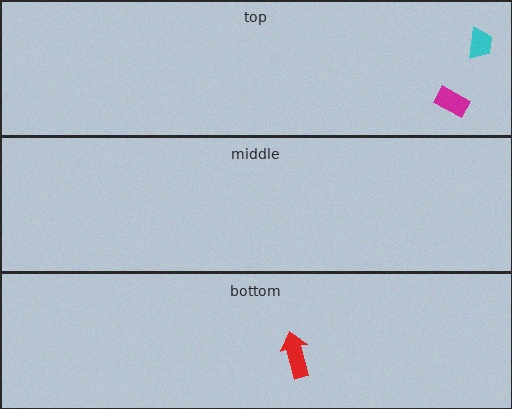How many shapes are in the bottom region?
1.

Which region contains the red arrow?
The bottom region.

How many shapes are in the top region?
2.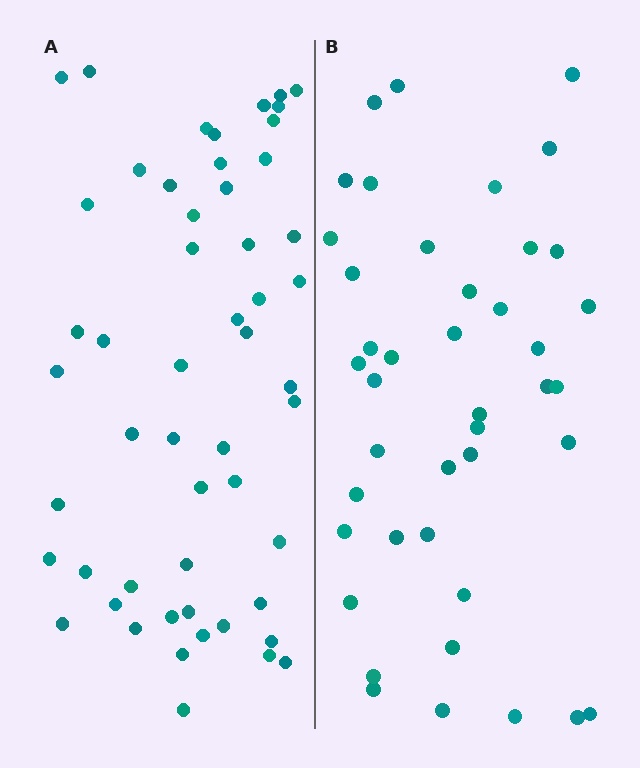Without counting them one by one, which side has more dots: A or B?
Region A (the left region) has more dots.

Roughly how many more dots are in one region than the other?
Region A has roughly 12 or so more dots than region B.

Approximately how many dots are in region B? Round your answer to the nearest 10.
About 40 dots. (The exact count is 42, which rounds to 40.)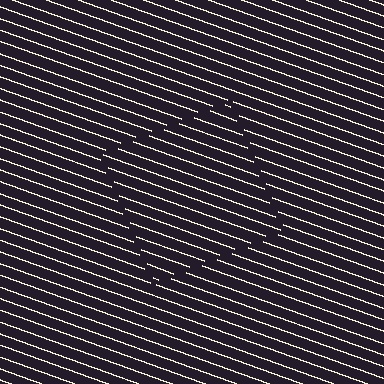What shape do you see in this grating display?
An illusory square. The interior of the shape contains the same grating, shifted by half a period — the contour is defined by the phase discontinuity where line-ends from the inner and outer gratings abut.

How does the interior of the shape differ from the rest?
The interior of the shape contains the same grating, shifted by half a period — the contour is defined by the phase discontinuity where line-ends from the inner and outer gratings abut.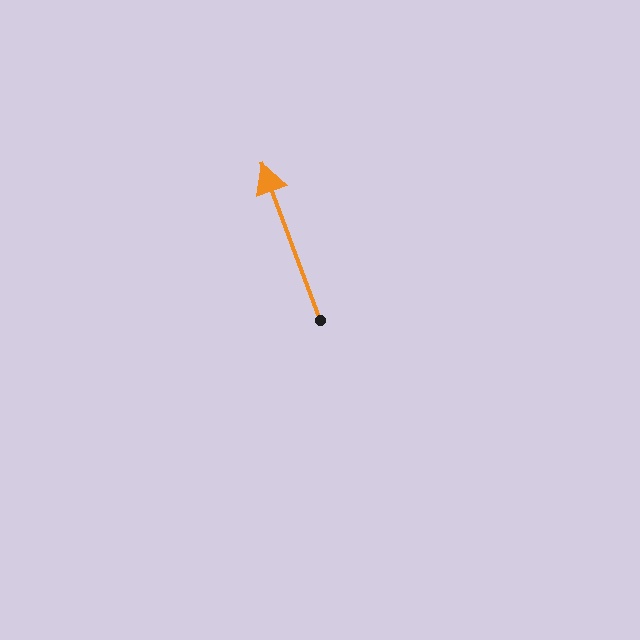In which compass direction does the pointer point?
North.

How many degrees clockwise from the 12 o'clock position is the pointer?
Approximately 340 degrees.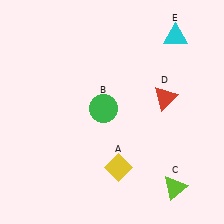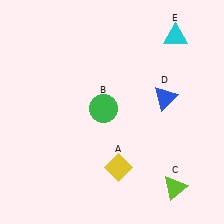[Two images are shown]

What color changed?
The triangle (D) changed from red in Image 1 to blue in Image 2.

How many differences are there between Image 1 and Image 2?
There is 1 difference between the two images.